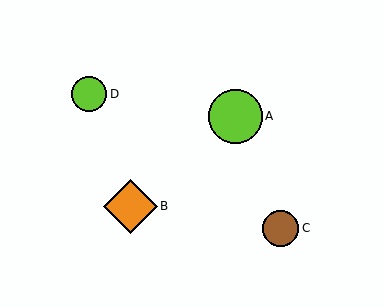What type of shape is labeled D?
Shape D is a lime circle.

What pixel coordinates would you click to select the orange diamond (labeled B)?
Click at (130, 206) to select the orange diamond B.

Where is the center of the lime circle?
The center of the lime circle is at (235, 116).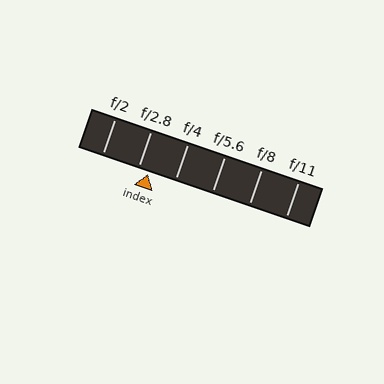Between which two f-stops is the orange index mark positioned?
The index mark is between f/2.8 and f/4.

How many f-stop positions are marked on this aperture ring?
There are 6 f-stop positions marked.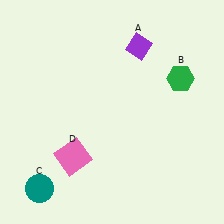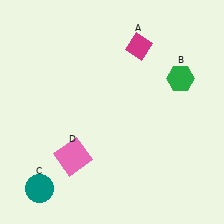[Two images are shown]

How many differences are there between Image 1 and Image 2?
There is 1 difference between the two images.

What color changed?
The diamond (A) changed from purple in Image 1 to magenta in Image 2.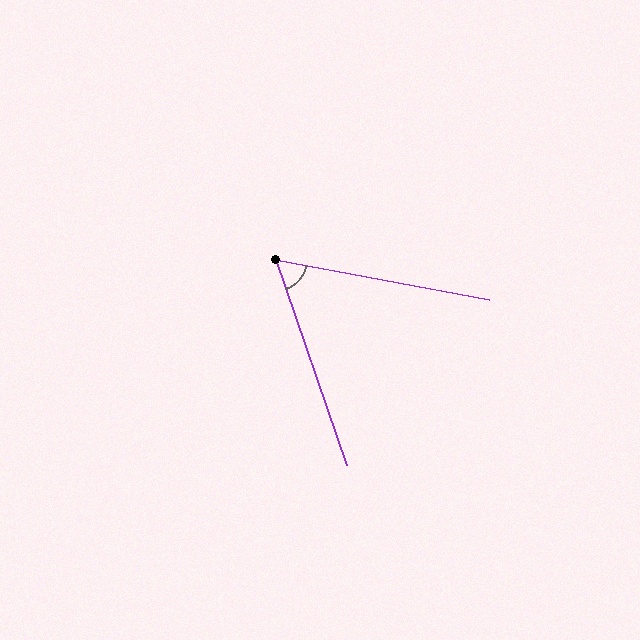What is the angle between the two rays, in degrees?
Approximately 60 degrees.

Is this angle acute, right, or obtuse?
It is acute.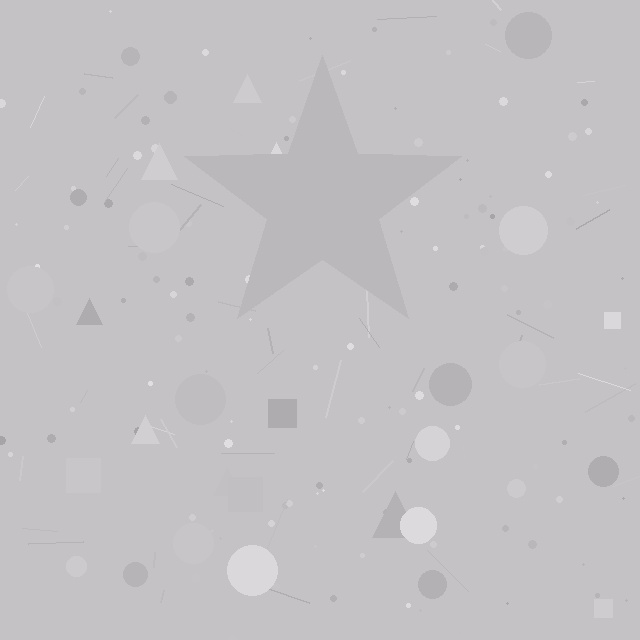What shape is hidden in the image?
A star is hidden in the image.